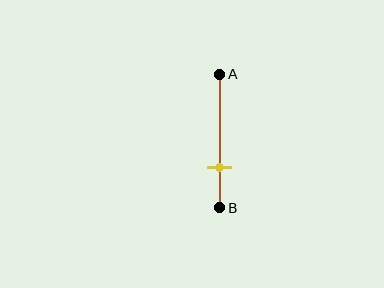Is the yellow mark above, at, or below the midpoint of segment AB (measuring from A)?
The yellow mark is below the midpoint of segment AB.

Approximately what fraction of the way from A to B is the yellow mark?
The yellow mark is approximately 70% of the way from A to B.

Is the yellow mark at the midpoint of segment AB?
No, the mark is at about 70% from A, not at the 50% midpoint.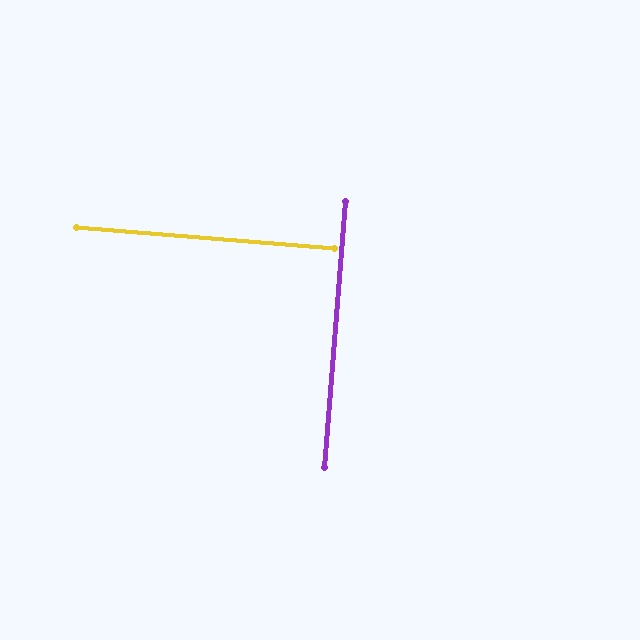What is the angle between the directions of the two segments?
Approximately 90 degrees.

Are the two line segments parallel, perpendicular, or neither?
Perpendicular — they meet at approximately 90°.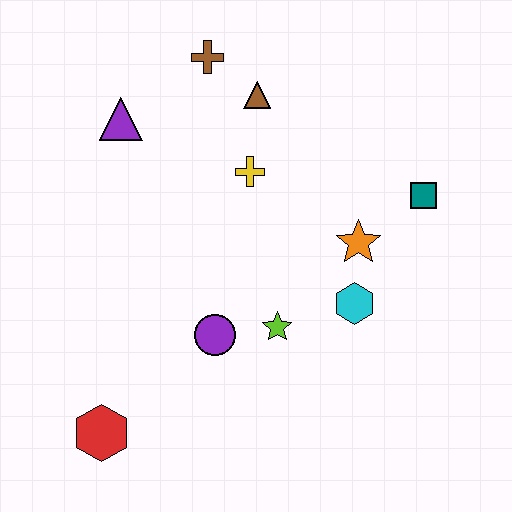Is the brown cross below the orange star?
No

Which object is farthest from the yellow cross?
The red hexagon is farthest from the yellow cross.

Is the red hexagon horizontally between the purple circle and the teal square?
No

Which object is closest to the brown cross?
The brown triangle is closest to the brown cross.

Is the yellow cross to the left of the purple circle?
No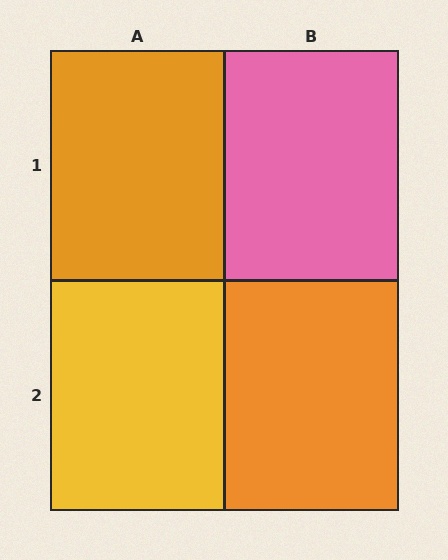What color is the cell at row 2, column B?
Orange.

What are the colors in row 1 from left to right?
Orange, pink.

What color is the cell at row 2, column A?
Yellow.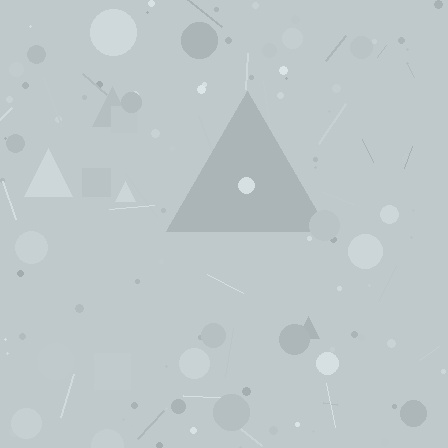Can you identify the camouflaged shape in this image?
The camouflaged shape is a triangle.